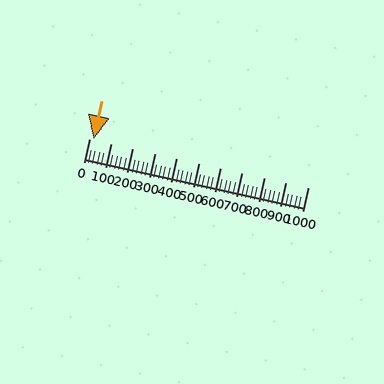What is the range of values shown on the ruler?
The ruler shows values from 0 to 1000.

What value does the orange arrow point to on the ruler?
The orange arrow points to approximately 20.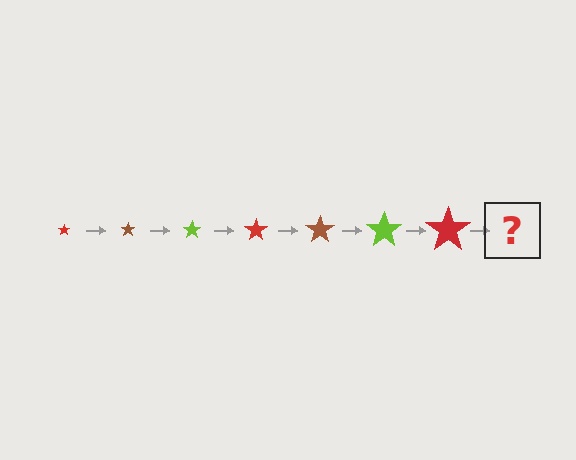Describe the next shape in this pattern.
It should be a brown star, larger than the previous one.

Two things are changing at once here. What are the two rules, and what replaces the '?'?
The two rules are that the star grows larger each step and the color cycles through red, brown, and lime. The '?' should be a brown star, larger than the previous one.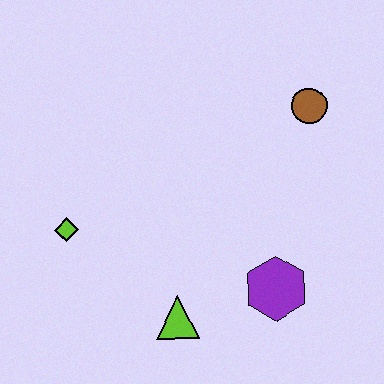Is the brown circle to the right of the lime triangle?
Yes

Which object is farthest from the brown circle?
The lime diamond is farthest from the brown circle.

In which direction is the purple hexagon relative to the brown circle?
The purple hexagon is below the brown circle.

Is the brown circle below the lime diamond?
No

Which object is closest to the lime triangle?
The purple hexagon is closest to the lime triangle.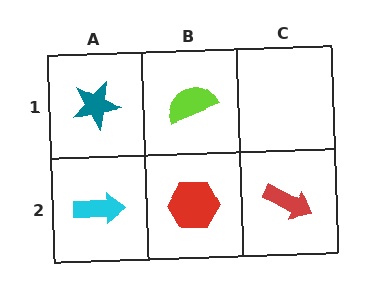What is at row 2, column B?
A red hexagon.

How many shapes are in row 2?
3 shapes.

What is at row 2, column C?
A red arrow.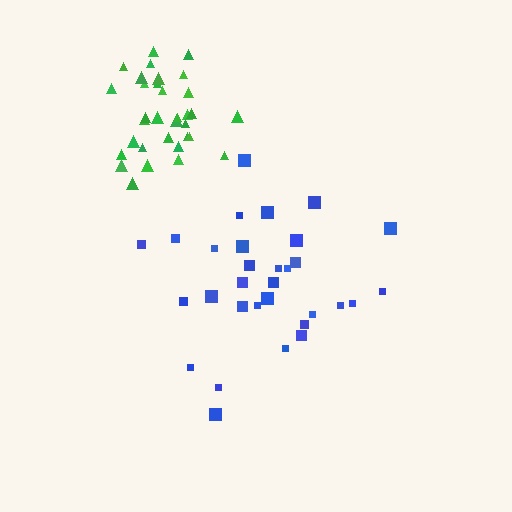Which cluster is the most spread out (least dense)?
Blue.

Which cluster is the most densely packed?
Green.